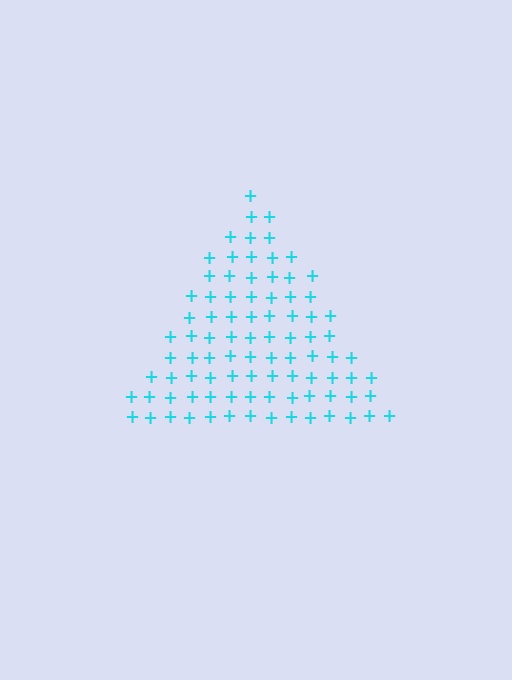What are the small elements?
The small elements are plus signs.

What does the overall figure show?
The overall figure shows a triangle.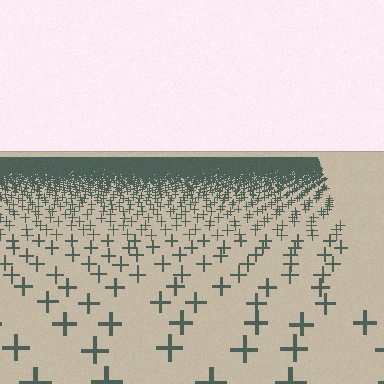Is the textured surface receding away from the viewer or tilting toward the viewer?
The surface is receding away from the viewer. Texture elements get smaller and denser toward the top.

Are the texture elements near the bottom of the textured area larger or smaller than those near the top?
Larger. Near the bottom, elements are closer to the viewer and appear at a bigger on-screen size.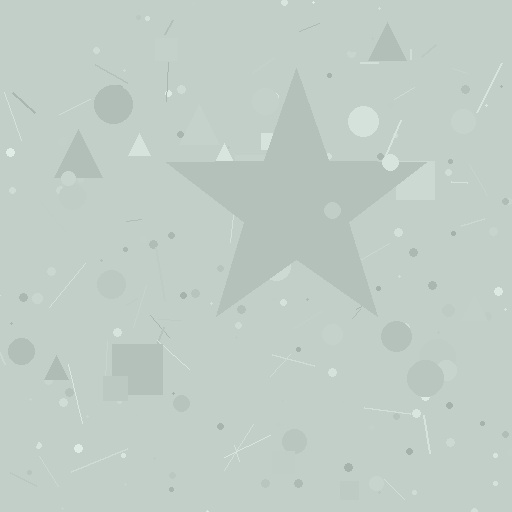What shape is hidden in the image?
A star is hidden in the image.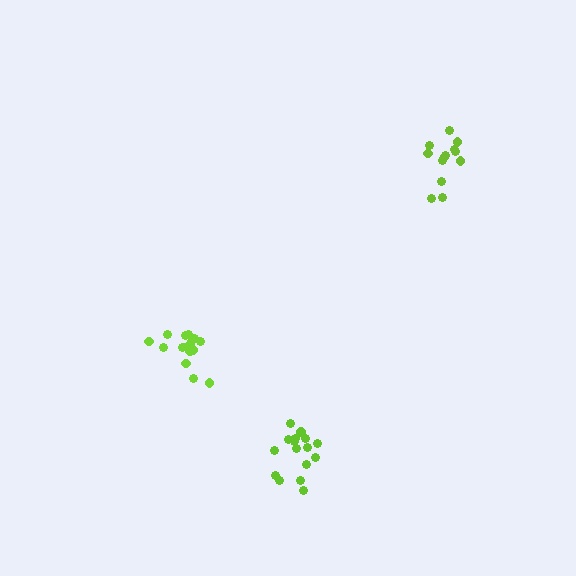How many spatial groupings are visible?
There are 3 spatial groupings.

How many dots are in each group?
Group 1: 13 dots, Group 2: 15 dots, Group 3: 16 dots (44 total).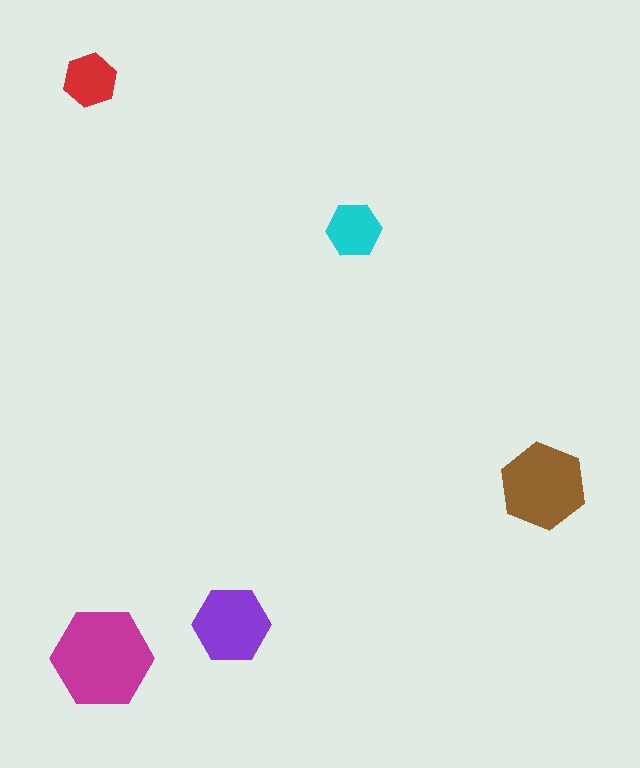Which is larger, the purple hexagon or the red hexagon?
The purple one.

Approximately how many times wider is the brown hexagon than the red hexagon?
About 1.5 times wider.